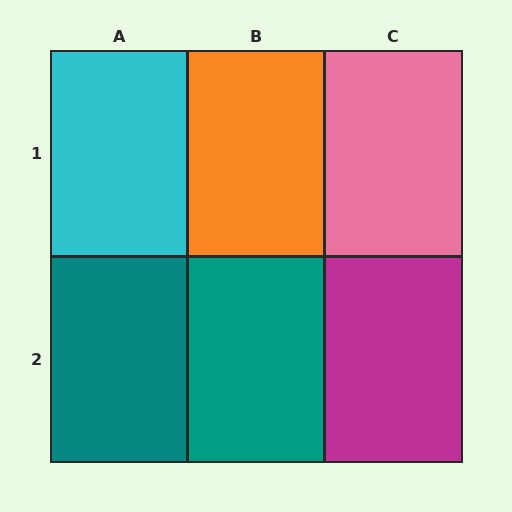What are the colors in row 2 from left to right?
Teal, teal, magenta.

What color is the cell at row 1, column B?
Orange.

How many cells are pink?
1 cell is pink.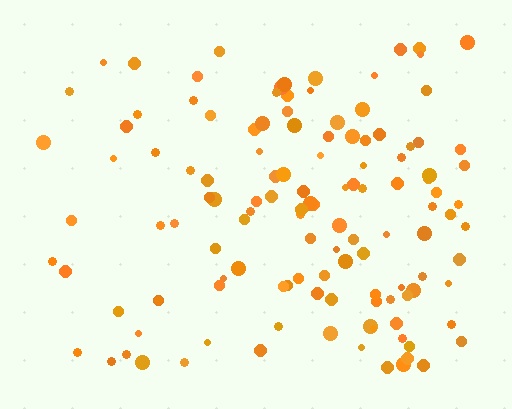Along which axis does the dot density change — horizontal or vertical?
Horizontal.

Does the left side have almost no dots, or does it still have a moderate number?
Still a moderate number, just noticeably fewer than the right.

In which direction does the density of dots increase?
From left to right, with the right side densest.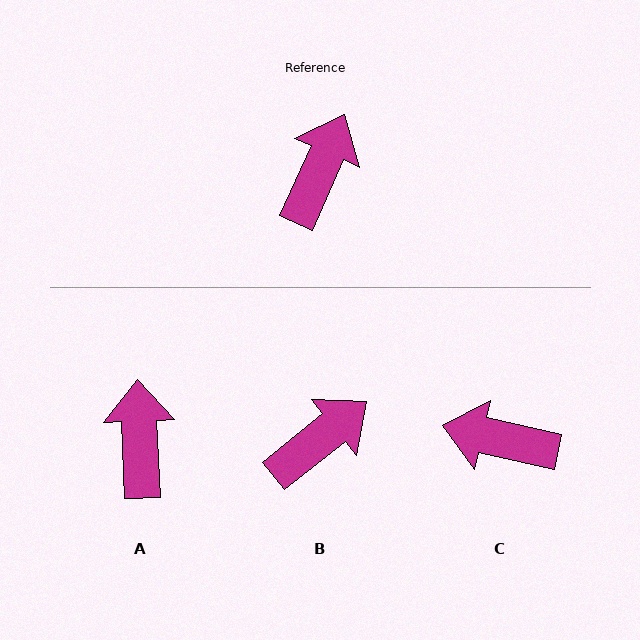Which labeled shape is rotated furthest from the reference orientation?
C, about 101 degrees away.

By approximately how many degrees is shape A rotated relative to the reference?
Approximately 27 degrees counter-clockwise.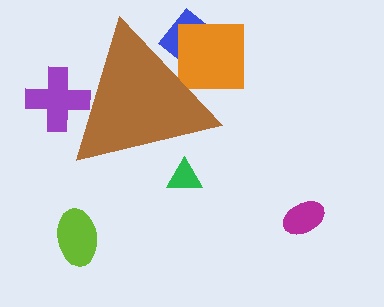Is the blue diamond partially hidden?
Yes, the blue diamond is partially hidden behind the brown triangle.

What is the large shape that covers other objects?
A brown triangle.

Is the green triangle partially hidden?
Yes, the green triangle is partially hidden behind the brown triangle.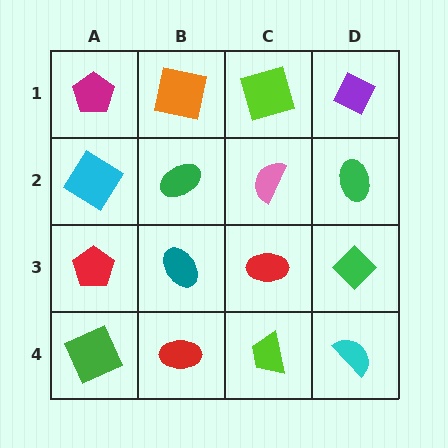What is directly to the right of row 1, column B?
A lime square.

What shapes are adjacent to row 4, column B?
A teal ellipse (row 3, column B), a green square (row 4, column A), a lime trapezoid (row 4, column C).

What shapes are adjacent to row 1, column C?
A pink semicircle (row 2, column C), an orange square (row 1, column B), a purple diamond (row 1, column D).